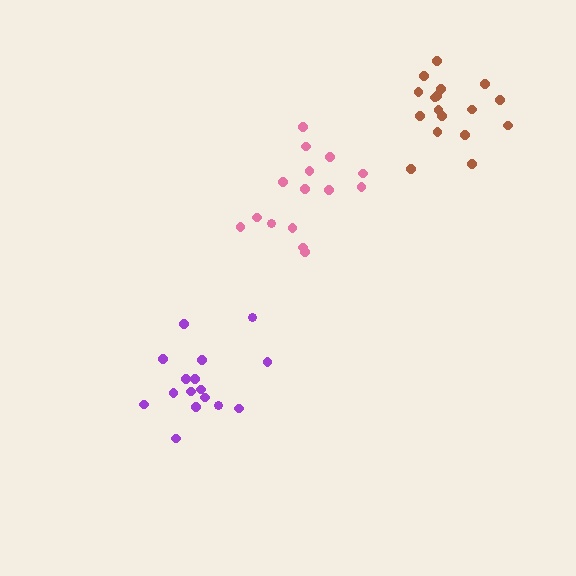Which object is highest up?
The brown cluster is topmost.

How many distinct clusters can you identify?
There are 3 distinct clusters.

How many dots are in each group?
Group 1: 15 dots, Group 2: 16 dots, Group 3: 17 dots (48 total).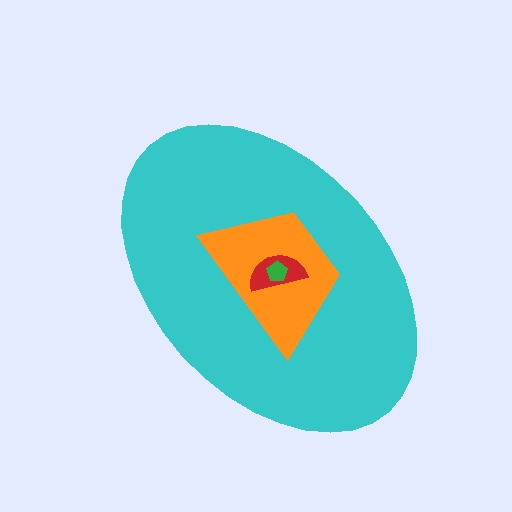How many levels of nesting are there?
4.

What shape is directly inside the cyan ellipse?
The orange trapezoid.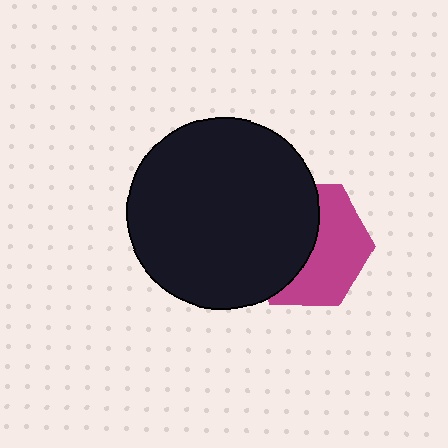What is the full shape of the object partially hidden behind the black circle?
The partially hidden object is a magenta hexagon.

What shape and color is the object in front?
The object in front is a black circle.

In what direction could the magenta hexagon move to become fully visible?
The magenta hexagon could move right. That would shift it out from behind the black circle entirely.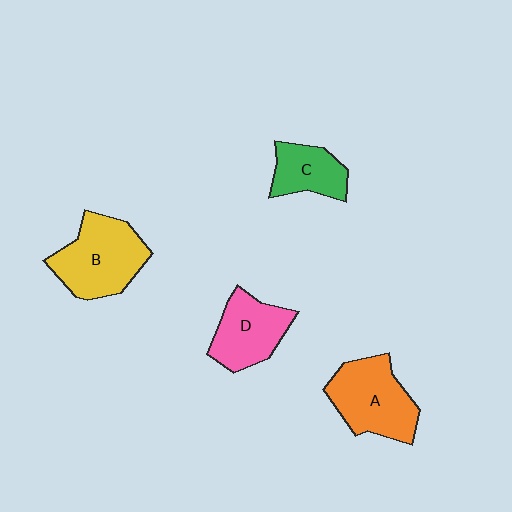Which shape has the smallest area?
Shape C (green).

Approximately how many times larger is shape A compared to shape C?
Approximately 1.6 times.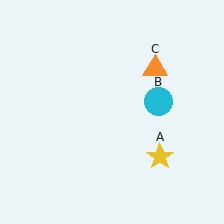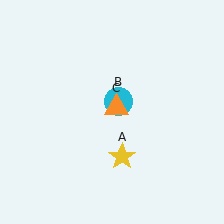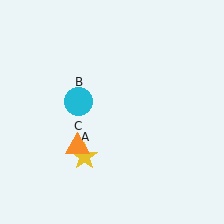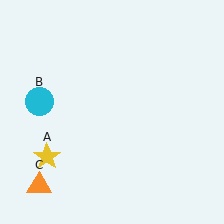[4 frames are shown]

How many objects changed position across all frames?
3 objects changed position: yellow star (object A), cyan circle (object B), orange triangle (object C).